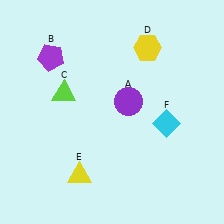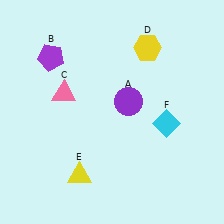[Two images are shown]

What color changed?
The triangle (C) changed from lime in Image 1 to pink in Image 2.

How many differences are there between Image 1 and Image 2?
There is 1 difference between the two images.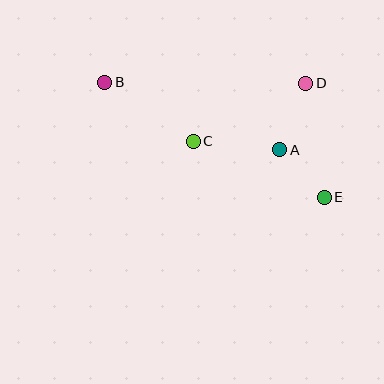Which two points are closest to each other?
Points A and E are closest to each other.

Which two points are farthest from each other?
Points B and E are farthest from each other.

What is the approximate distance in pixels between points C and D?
The distance between C and D is approximately 126 pixels.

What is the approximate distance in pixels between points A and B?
The distance between A and B is approximately 188 pixels.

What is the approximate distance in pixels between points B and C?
The distance between B and C is approximately 106 pixels.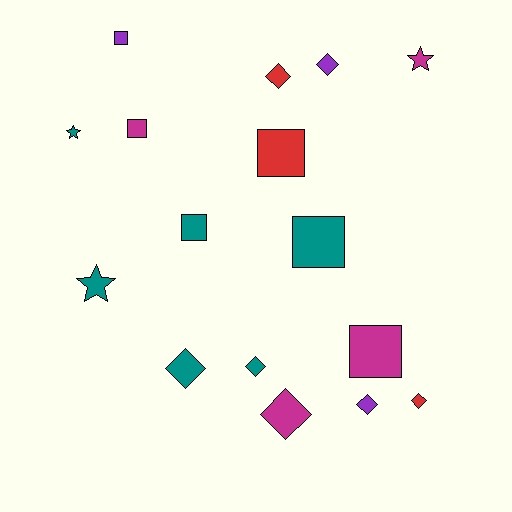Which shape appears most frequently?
Diamond, with 7 objects.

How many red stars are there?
There are no red stars.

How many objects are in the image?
There are 16 objects.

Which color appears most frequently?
Teal, with 6 objects.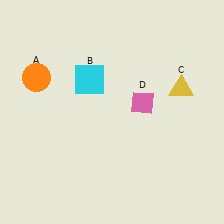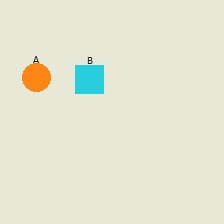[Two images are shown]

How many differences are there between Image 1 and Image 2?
There are 2 differences between the two images.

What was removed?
The yellow triangle (C), the pink diamond (D) were removed in Image 2.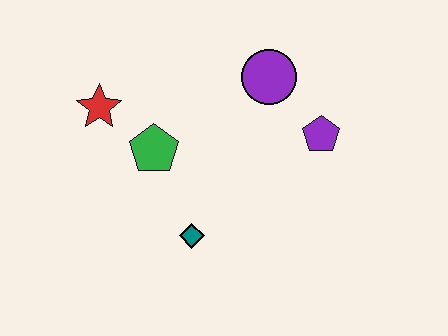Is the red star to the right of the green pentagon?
No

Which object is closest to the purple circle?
The purple pentagon is closest to the purple circle.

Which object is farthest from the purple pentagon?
The red star is farthest from the purple pentagon.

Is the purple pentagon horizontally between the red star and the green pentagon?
No